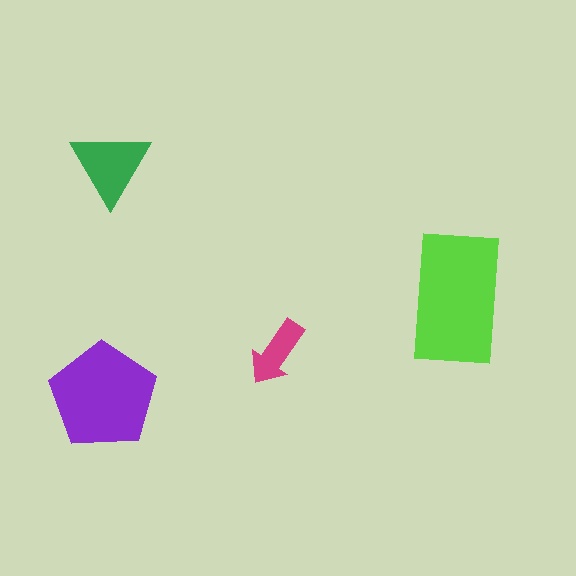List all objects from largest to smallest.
The lime rectangle, the purple pentagon, the green triangle, the magenta arrow.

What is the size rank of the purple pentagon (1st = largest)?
2nd.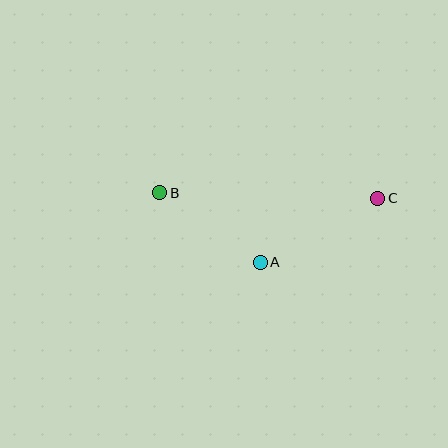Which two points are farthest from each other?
Points B and C are farthest from each other.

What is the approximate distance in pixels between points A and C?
The distance between A and C is approximately 134 pixels.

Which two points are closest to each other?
Points A and B are closest to each other.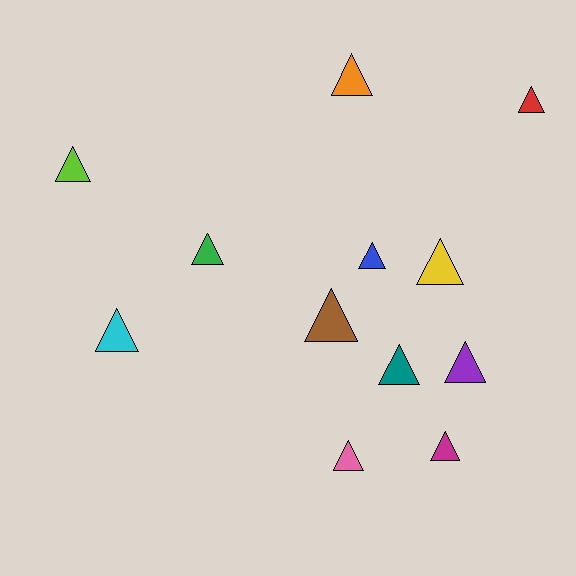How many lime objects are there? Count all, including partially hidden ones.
There is 1 lime object.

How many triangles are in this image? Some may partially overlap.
There are 12 triangles.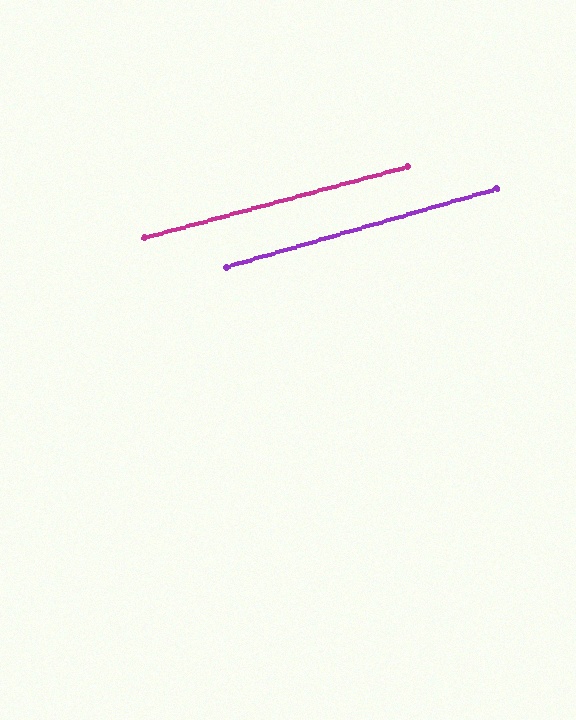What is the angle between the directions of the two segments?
Approximately 1 degree.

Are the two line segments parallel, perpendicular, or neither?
Parallel — their directions differ by only 1.2°.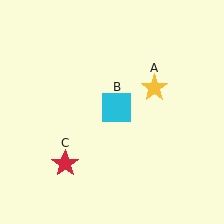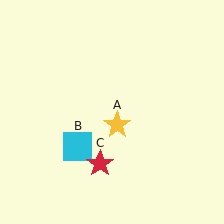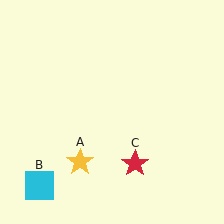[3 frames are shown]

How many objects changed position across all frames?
3 objects changed position: yellow star (object A), cyan square (object B), red star (object C).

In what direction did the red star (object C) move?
The red star (object C) moved right.